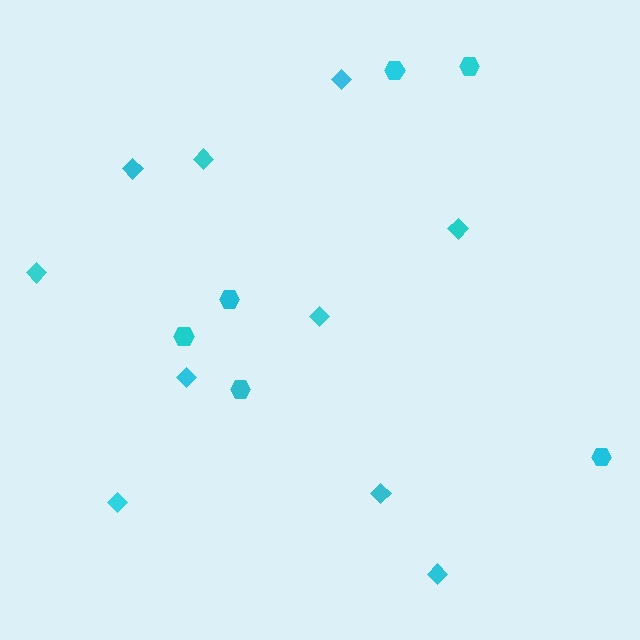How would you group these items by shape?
There are 2 groups: one group of hexagons (6) and one group of diamonds (10).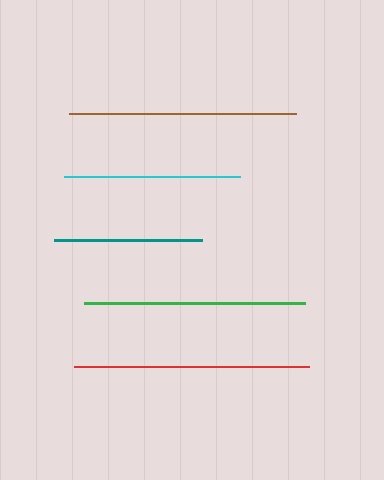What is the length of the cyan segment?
The cyan segment is approximately 176 pixels long.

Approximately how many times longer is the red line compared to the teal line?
The red line is approximately 1.6 times the length of the teal line.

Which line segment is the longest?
The red line is the longest at approximately 235 pixels.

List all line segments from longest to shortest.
From longest to shortest: red, brown, green, cyan, teal.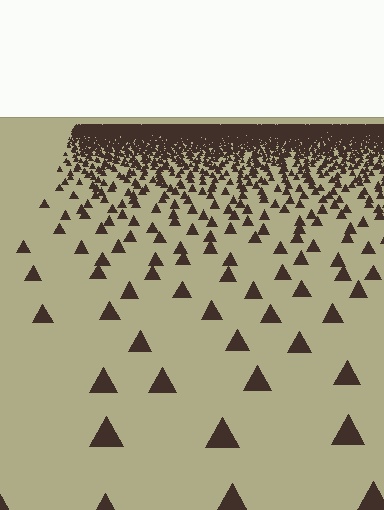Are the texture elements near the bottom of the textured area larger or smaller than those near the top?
Larger. Near the bottom, elements are closer to the viewer and appear at a bigger on-screen size.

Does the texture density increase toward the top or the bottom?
Density increases toward the top.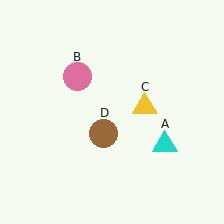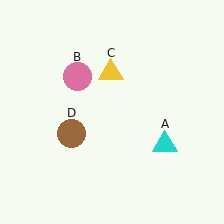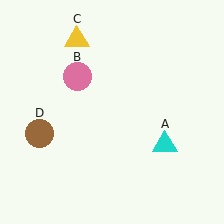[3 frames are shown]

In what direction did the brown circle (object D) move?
The brown circle (object D) moved left.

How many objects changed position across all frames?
2 objects changed position: yellow triangle (object C), brown circle (object D).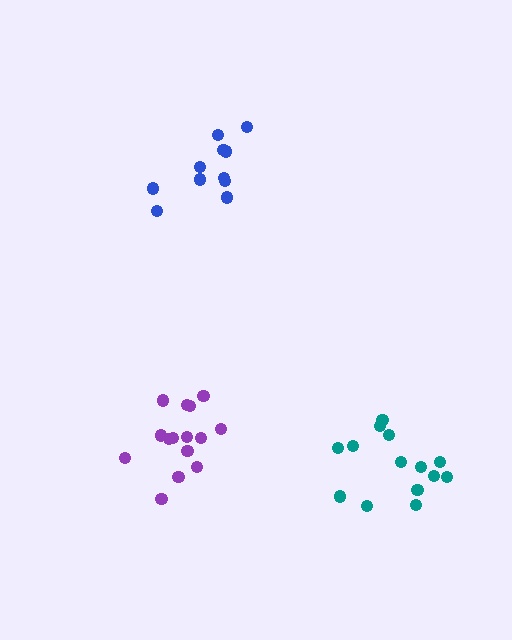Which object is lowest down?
The teal cluster is bottommost.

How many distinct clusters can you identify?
There are 3 distinct clusters.